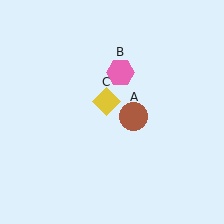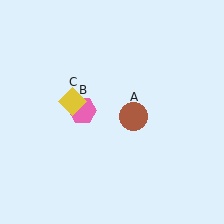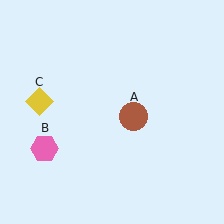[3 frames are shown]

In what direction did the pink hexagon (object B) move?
The pink hexagon (object B) moved down and to the left.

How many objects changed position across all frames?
2 objects changed position: pink hexagon (object B), yellow diamond (object C).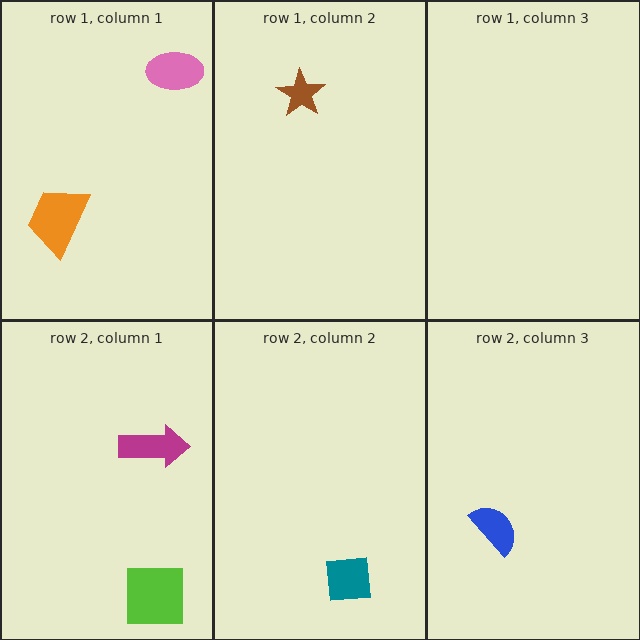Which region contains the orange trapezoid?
The row 1, column 1 region.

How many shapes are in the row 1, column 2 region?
1.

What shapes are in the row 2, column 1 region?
The magenta arrow, the lime square.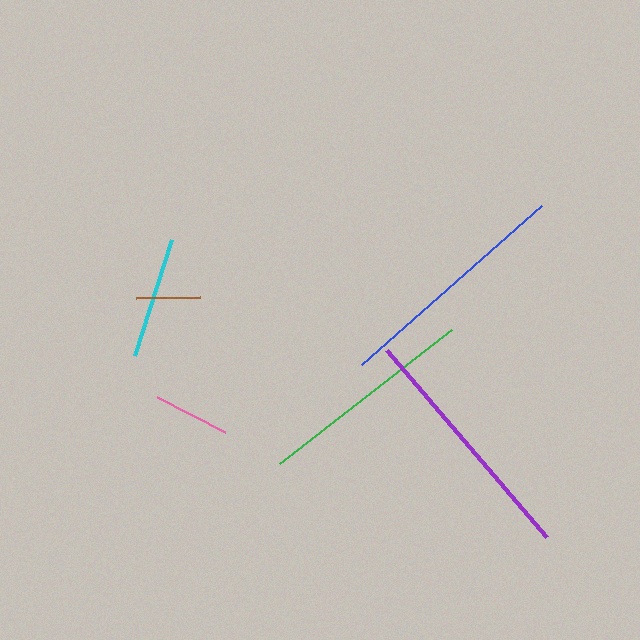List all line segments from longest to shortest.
From longest to shortest: purple, blue, green, cyan, pink, brown.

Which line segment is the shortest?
The brown line is the shortest at approximately 64 pixels.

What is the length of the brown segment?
The brown segment is approximately 64 pixels long.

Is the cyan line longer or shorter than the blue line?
The blue line is longer than the cyan line.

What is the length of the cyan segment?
The cyan segment is approximately 121 pixels long.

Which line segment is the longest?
The purple line is the longest at approximately 245 pixels.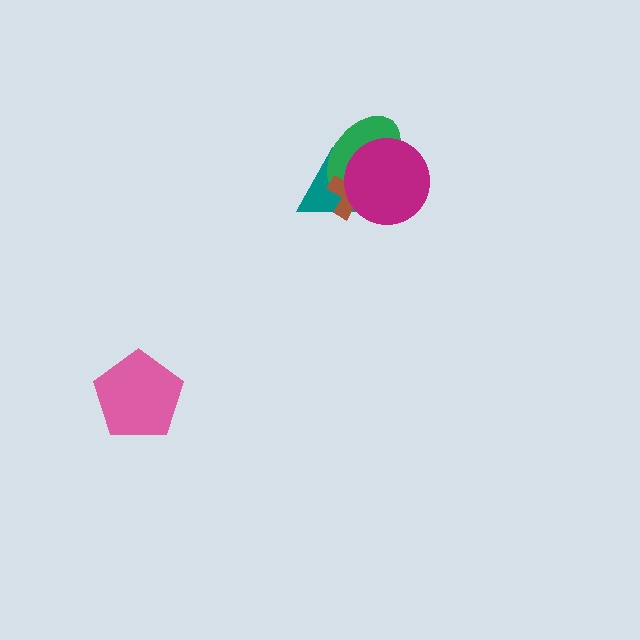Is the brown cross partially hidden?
Yes, it is partially covered by another shape.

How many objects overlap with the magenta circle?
3 objects overlap with the magenta circle.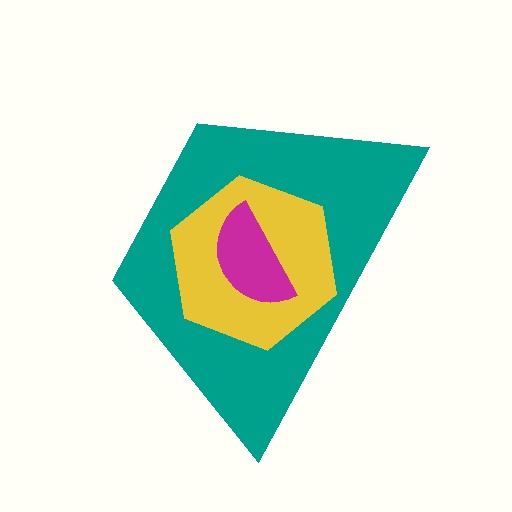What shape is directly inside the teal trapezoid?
The yellow hexagon.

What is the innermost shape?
The magenta semicircle.